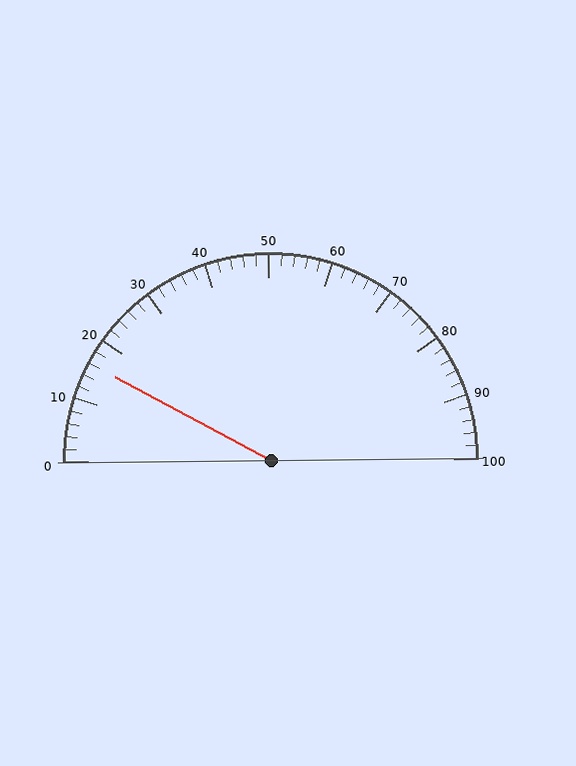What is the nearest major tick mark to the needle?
The nearest major tick mark is 20.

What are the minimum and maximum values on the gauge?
The gauge ranges from 0 to 100.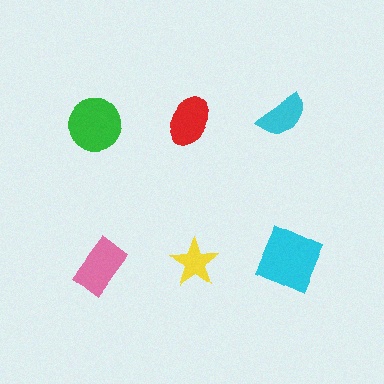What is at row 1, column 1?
A green circle.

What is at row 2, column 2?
A yellow star.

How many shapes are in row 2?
3 shapes.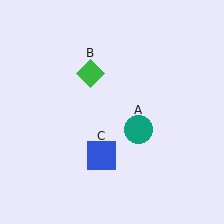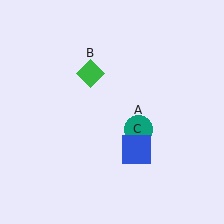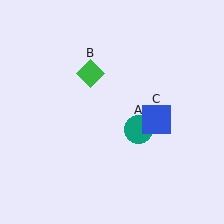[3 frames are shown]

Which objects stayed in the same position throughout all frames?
Teal circle (object A) and green diamond (object B) remained stationary.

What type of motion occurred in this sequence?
The blue square (object C) rotated counterclockwise around the center of the scene.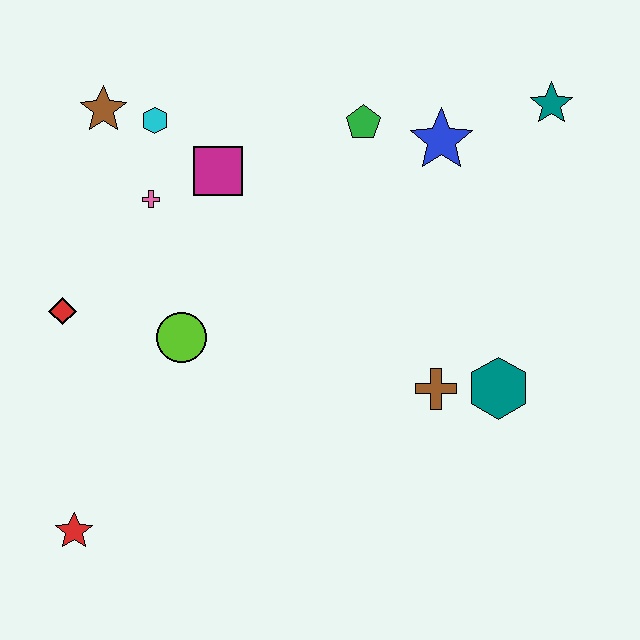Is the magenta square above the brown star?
No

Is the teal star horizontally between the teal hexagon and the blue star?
No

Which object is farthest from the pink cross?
The teal star is farthest from the pink cross.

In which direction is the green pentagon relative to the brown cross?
The green pentagon is above the brown cross.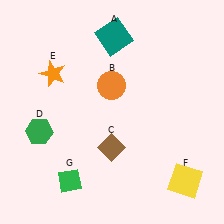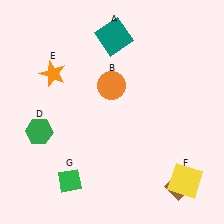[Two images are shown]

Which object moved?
The brown diamond (C) moved right.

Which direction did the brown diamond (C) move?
The brown diamond (C) moved right.